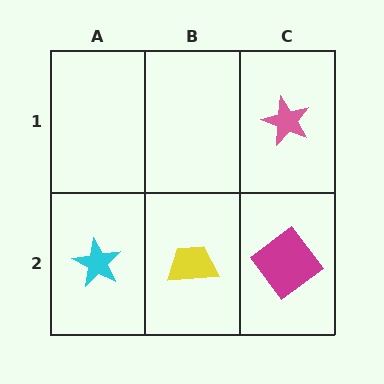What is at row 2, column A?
A cyan star.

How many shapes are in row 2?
3 shapes.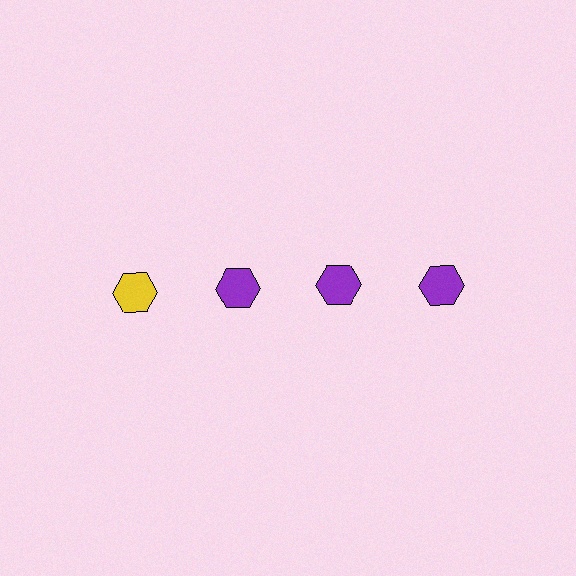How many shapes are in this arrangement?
There are 4 shapes arranged in a grid pattern.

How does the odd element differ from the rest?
It has a different color: yellow instead of purple.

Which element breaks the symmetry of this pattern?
The yellow hexagon in the top row, leftmost column breaks the symmetry. All other shapes are purple hexagons.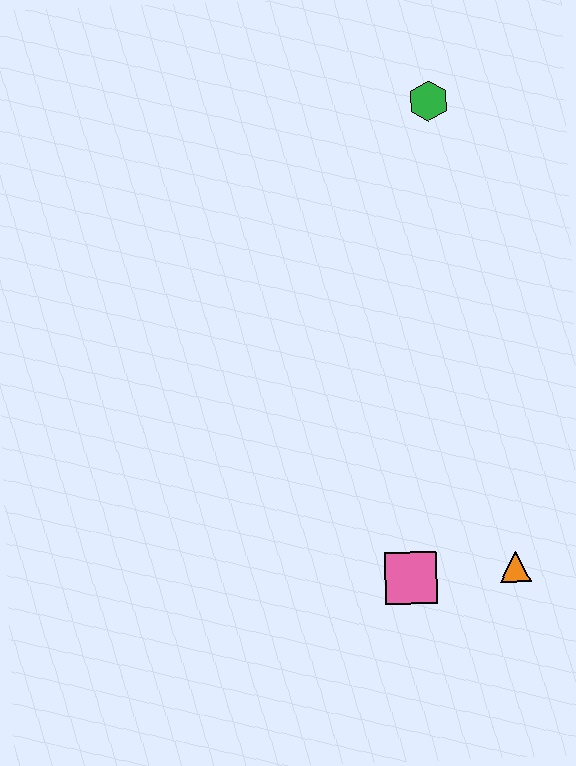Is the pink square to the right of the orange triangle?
No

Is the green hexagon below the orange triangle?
No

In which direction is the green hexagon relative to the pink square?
The green hexagon is above the pink square.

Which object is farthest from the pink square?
The green hexagon is farthest from the pink square.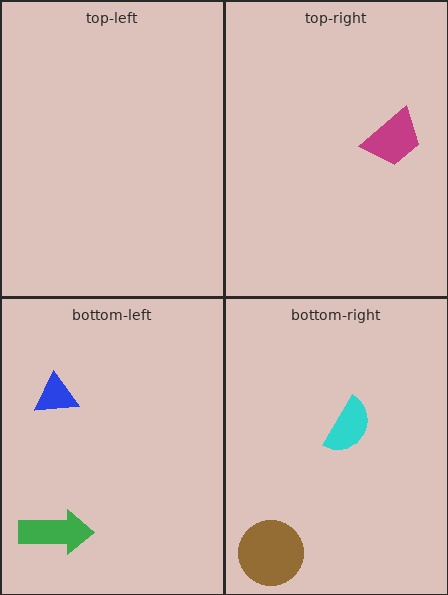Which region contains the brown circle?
The bottom-right region.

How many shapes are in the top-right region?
1.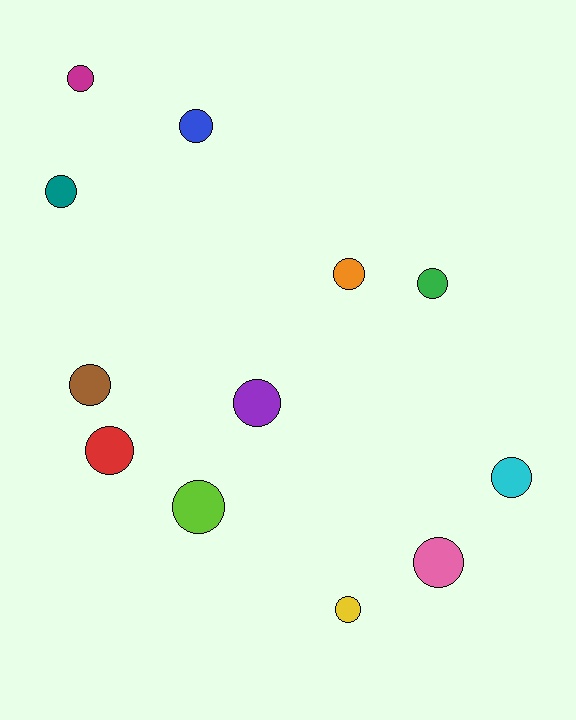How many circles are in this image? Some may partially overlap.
There are 12 circles.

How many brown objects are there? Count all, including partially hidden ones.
There is 1 brown object.